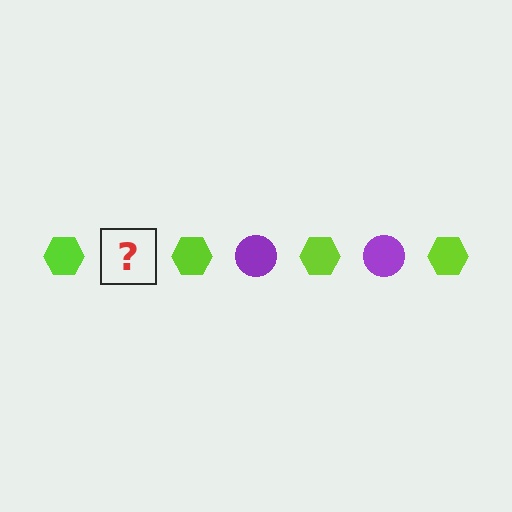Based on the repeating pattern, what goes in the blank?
The blank should be a purple circle.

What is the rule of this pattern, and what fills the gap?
The rule is that the pattern alternates between lime hexagon and purple circle. The gap should be filled with a purple circle.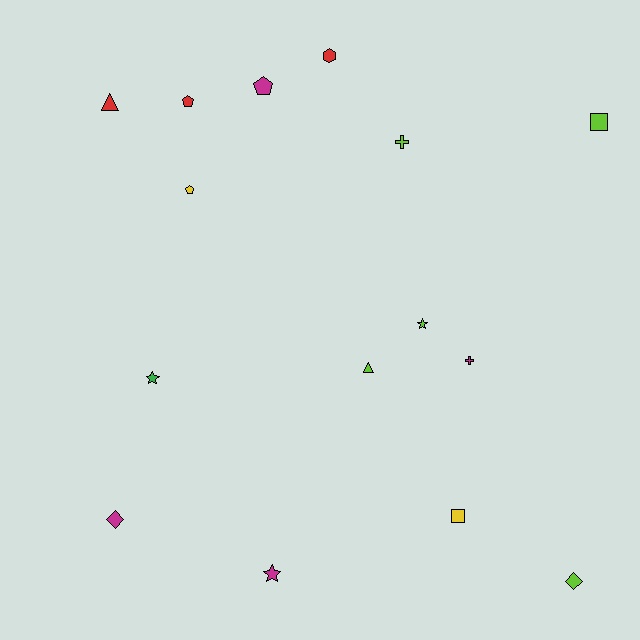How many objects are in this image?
There are 15 objects.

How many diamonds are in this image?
There are 2 diamonds.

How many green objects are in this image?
There is 1 green object.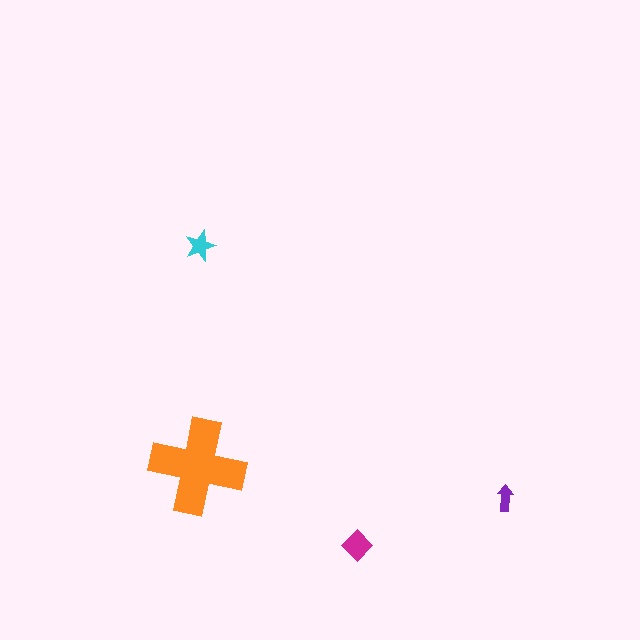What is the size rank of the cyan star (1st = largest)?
3rd.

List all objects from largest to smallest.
The orange cross, the magenta diamond, the cyan star, the purple arrow.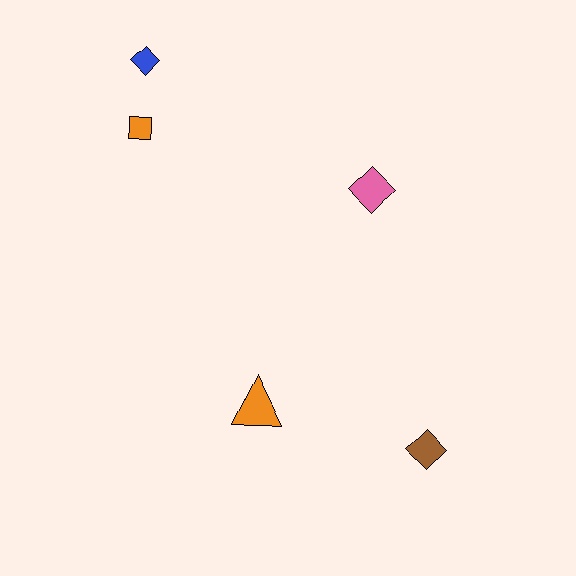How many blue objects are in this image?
There is 1 blue object.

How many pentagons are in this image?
There are no pentagons.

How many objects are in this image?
There are 5 objects.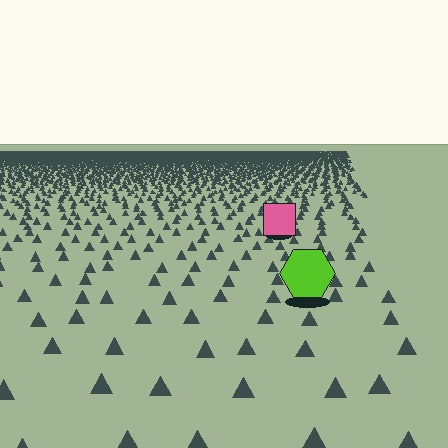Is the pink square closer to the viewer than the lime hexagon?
No. The lime hexagon is closer — you can tell from the texture gradient: the ground texture is coarser near it.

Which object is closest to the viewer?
The lime hexagon is closest. The texture marks near it are larger and more spread out.